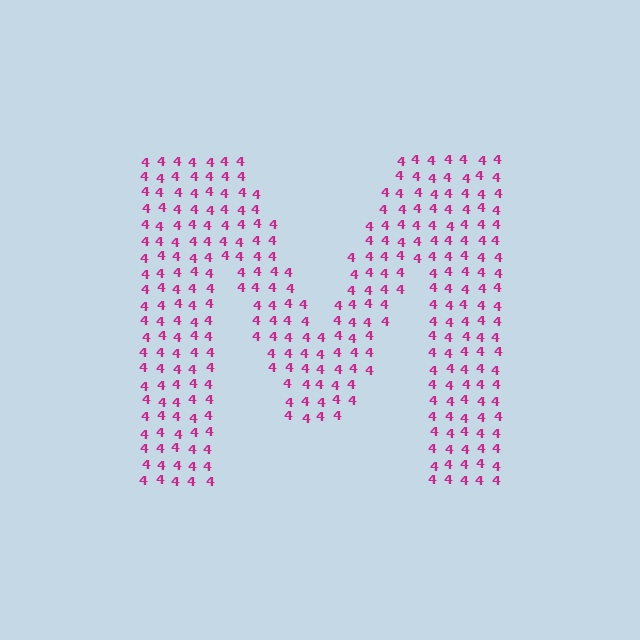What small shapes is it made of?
It is made of small digit 4's.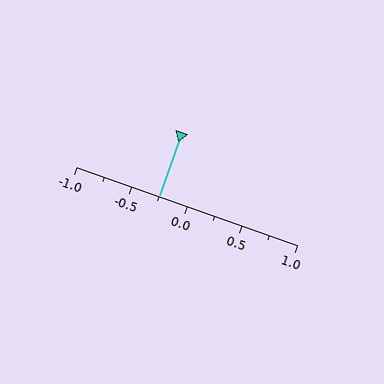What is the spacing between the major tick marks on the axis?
The major ticks are spaced 0.5 apart.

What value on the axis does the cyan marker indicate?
The marker indicates approximately -0.25.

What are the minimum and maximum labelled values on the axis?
The axis runs from -1.0 to 1.0.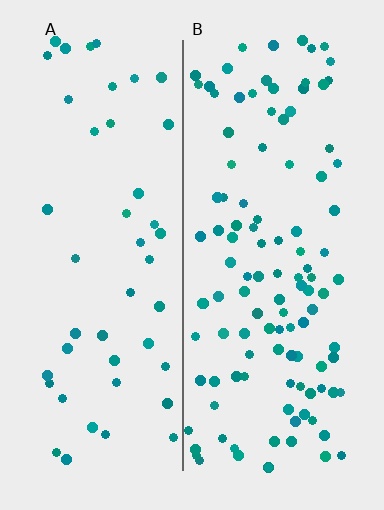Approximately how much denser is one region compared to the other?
Approximately 2.5× — region B over region A.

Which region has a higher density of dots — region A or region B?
B (the right).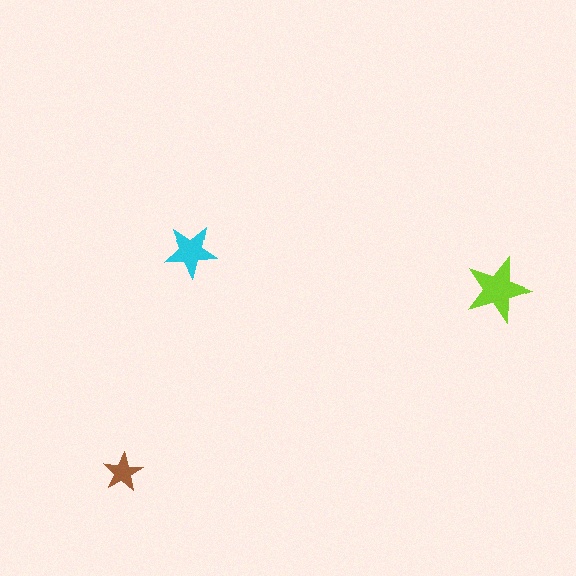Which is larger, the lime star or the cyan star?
The lime one.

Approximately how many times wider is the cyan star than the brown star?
About 1.5 times wider.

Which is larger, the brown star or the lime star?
The lime one.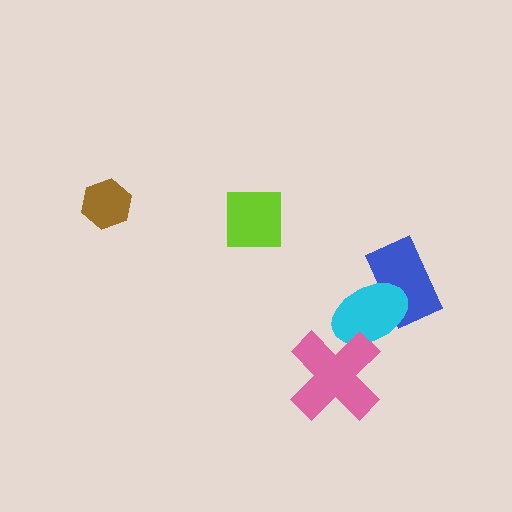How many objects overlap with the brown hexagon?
0 objects overlap with the brown hexagon.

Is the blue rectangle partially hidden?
Yes, it is partially covered by another shape.